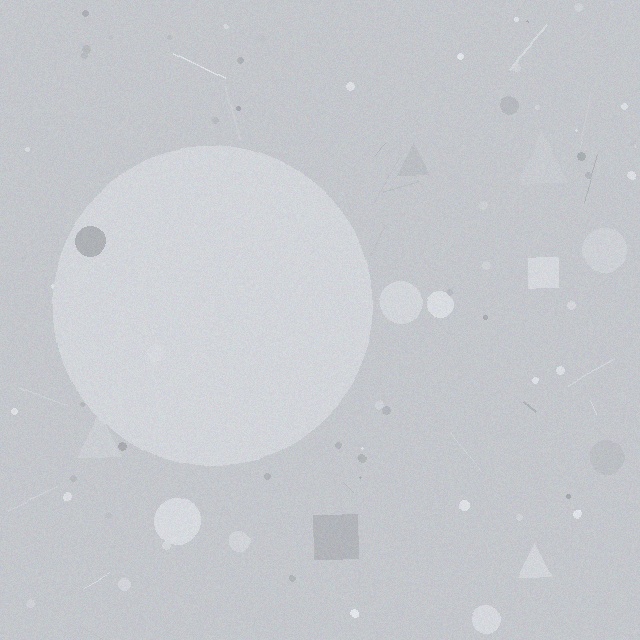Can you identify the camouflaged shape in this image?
The camouflaged shape is a circle.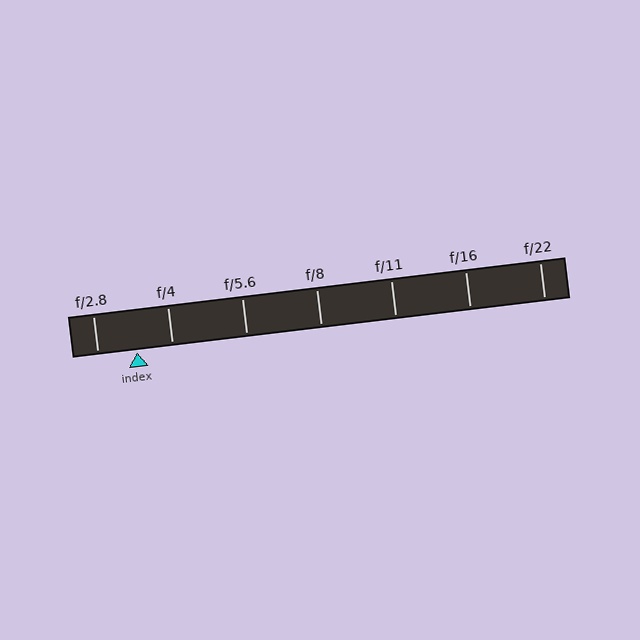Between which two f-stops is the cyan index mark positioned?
The index mark is between f/2.8 and f/4.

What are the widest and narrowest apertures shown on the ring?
The widest aperture shown is f/2.8 and the narrowest is f/22.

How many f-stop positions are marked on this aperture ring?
There are 7 f-stop positions marked.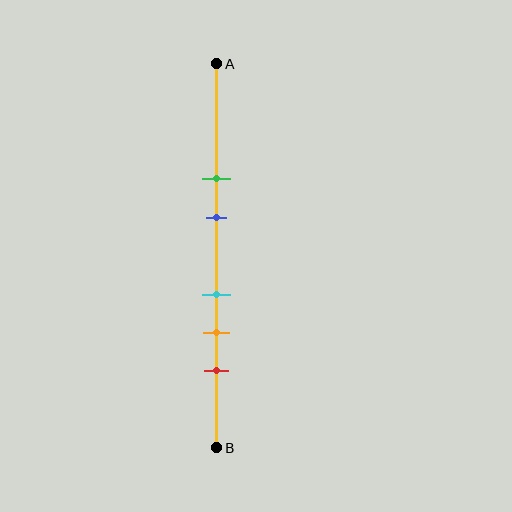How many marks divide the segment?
There are 5 marks dividing the segment.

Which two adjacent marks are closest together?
The cyan and orange marks are the closest adjacent pair.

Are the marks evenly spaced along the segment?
No, the marks are not evenly spaced.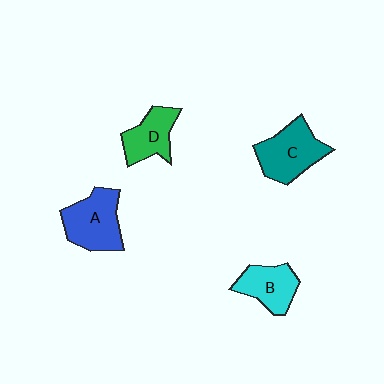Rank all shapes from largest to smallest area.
From largest to smallest: C (teal), A (blue), B (cyan), D (green).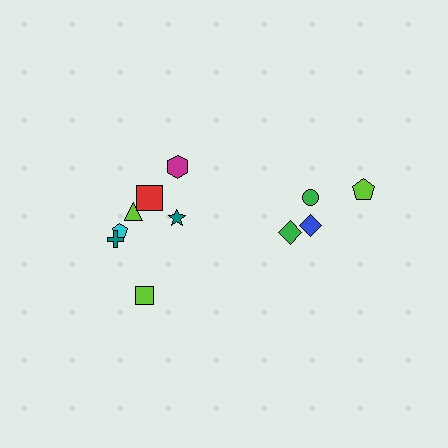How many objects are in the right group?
There are 4 objects.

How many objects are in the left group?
There are 7 objects.